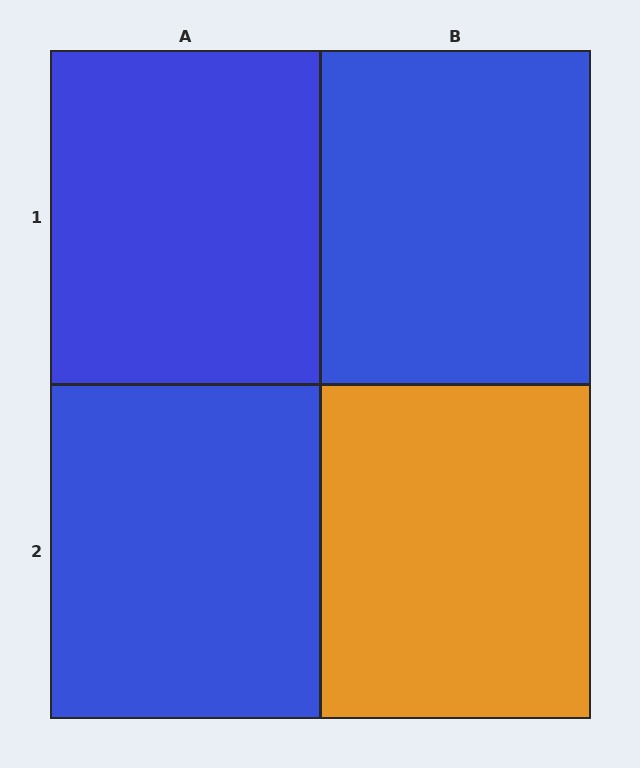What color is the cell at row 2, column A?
Blue.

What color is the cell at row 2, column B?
Orange.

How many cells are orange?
1 cell is orange.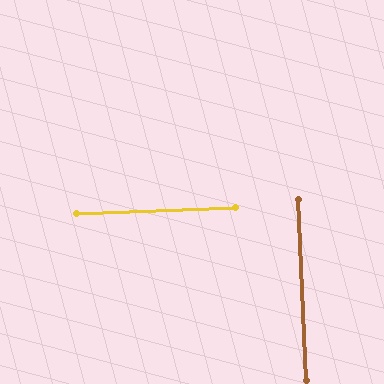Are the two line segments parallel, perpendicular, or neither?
Perpendicular — they meet at approximately 89°.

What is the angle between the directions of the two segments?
Approximately 89 degrees.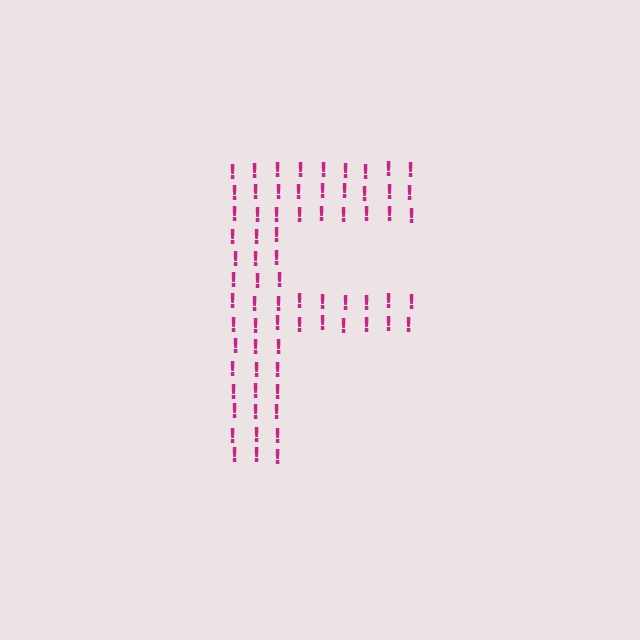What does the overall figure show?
The overall figure shows the letter F.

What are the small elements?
The small elements are exclamation marks.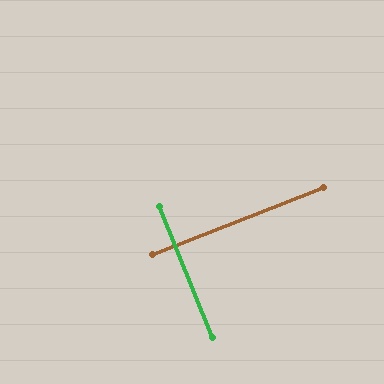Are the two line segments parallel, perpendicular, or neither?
Perpendicular — they meet at approximately 89°.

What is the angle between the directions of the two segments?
Approximately 89 degrees.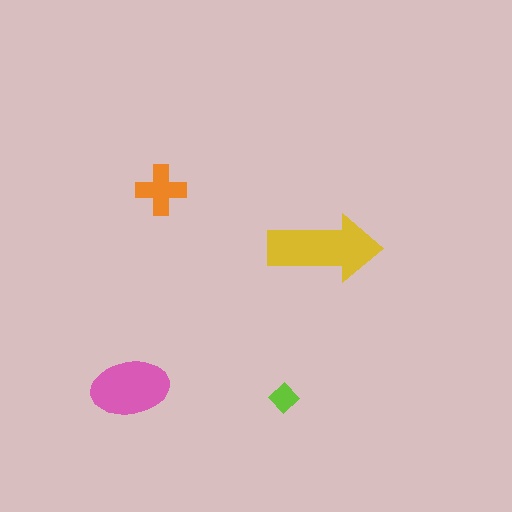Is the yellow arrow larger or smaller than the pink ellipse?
Larger.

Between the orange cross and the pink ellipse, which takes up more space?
The pink ellipse.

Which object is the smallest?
The lime diamond.